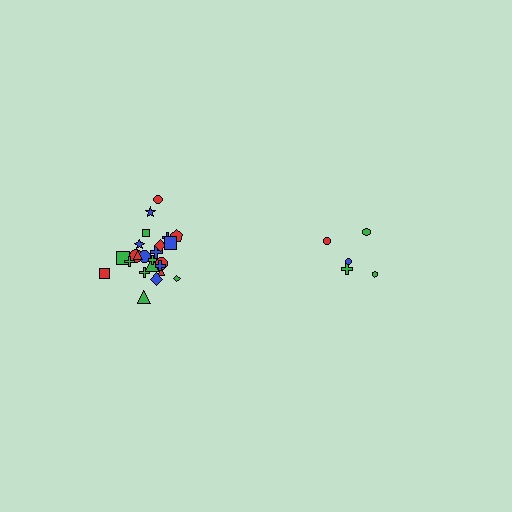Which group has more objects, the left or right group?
The left group.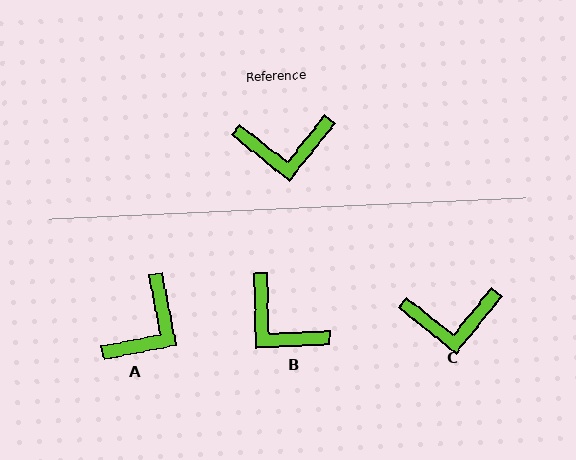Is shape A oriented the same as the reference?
No, it is off by about 50 degrees.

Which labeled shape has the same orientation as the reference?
C.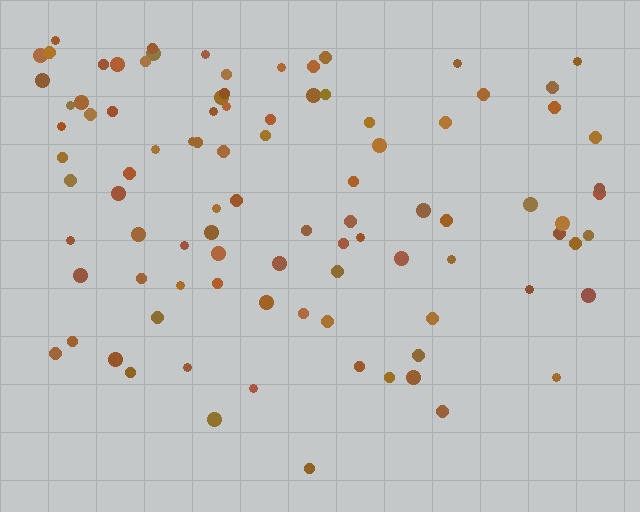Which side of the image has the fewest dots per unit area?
The bottom.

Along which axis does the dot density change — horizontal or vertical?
Vertical.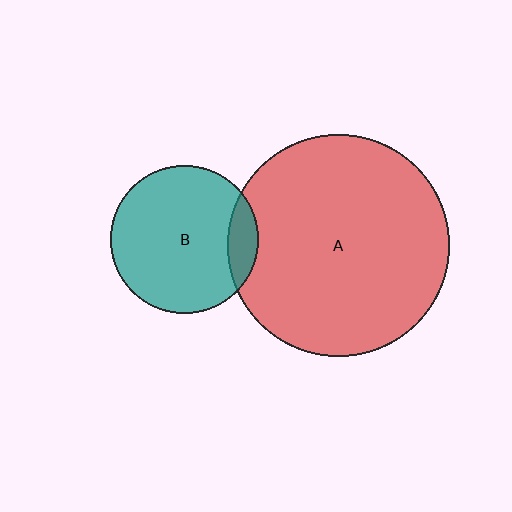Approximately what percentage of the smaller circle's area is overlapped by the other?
Approximately 10%.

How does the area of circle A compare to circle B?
Approximately 2.3 times.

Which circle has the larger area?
Circle A (red).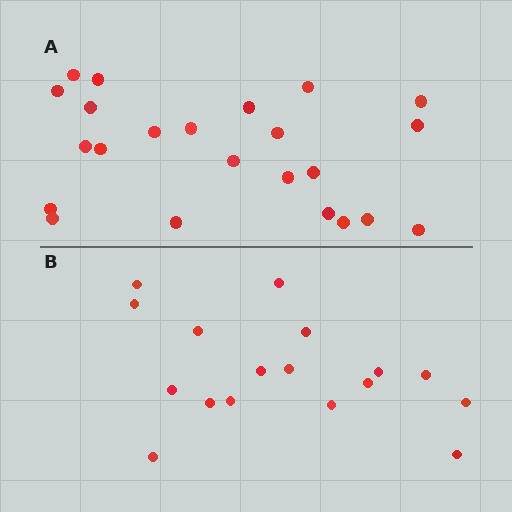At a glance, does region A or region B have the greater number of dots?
Region A (the top region) has more dots.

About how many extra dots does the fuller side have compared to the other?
Region A has about 6 more dots than region B.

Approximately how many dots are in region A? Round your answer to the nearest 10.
About 20 dots. (The exact count is 23, which rounds to 20.)